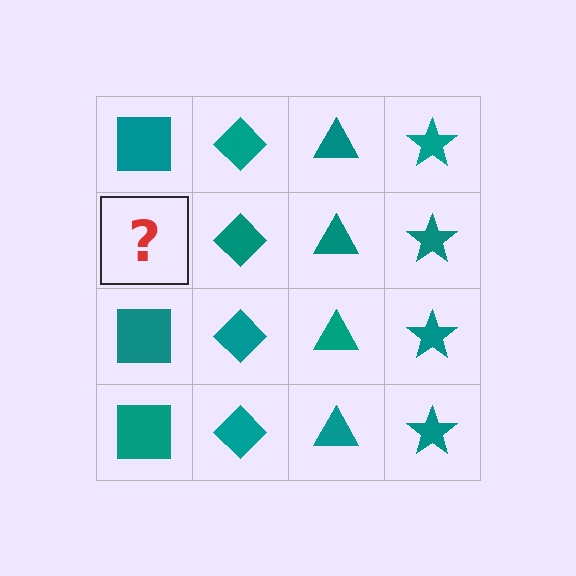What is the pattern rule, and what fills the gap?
The rule is that each column has a consistent shape. The gap should be filled with a teal square.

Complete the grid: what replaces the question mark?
The question mark should be replaced with a teal square.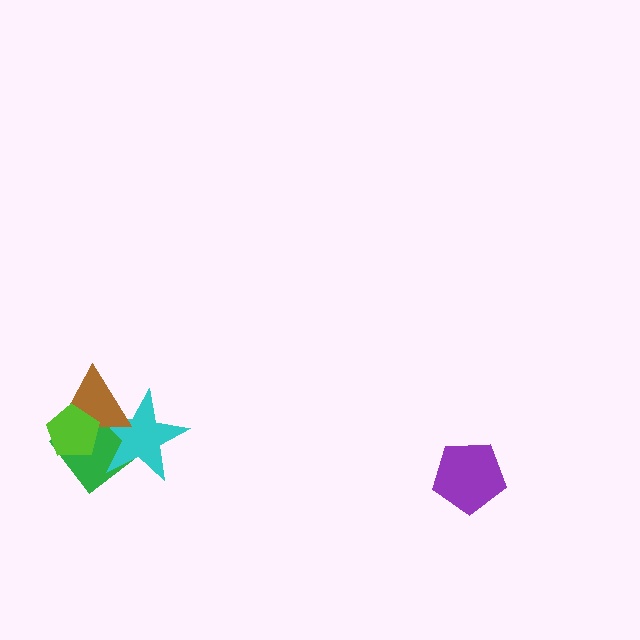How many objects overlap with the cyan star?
3 objects overlap with the cyan star.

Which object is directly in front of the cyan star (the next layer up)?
The brown triangle is directly in front of the cyan star.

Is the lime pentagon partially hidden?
No, no other shape covers it.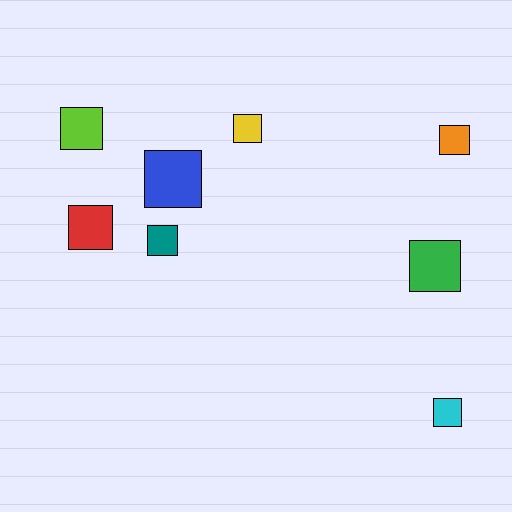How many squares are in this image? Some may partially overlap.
There are 8 squares.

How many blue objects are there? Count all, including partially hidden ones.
There is 1 blue object.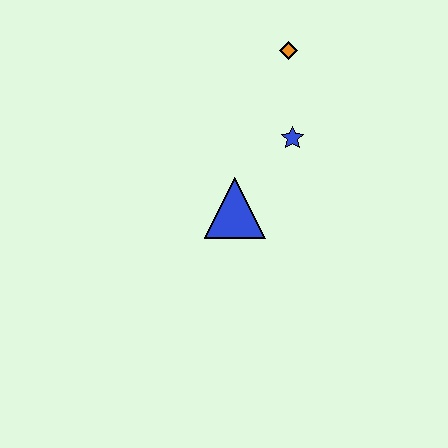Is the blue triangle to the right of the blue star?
No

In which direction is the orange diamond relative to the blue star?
The orange diamond is above the blue star.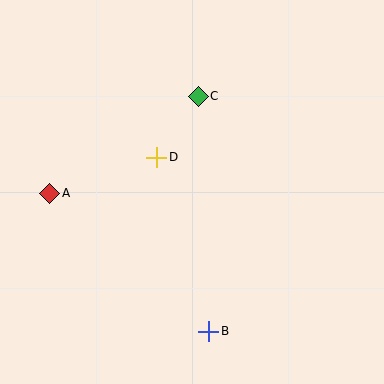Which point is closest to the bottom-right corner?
Point B is closest to the bottom-right corner.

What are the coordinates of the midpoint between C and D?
The midpoint between C and D is at (177, 127).